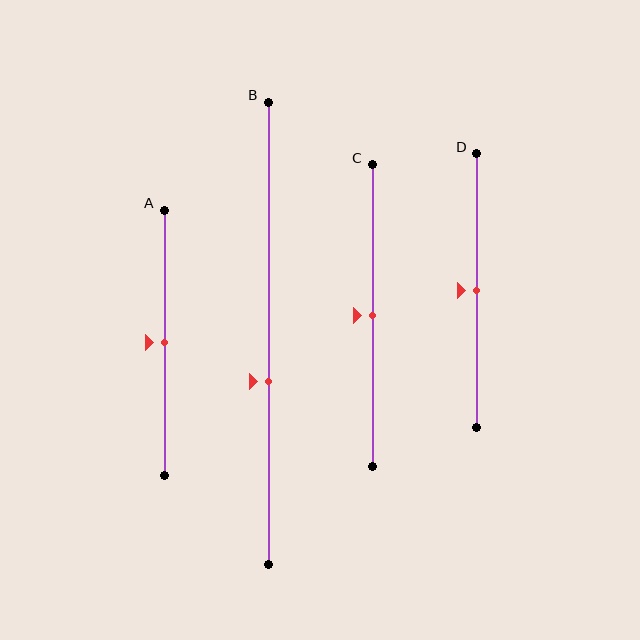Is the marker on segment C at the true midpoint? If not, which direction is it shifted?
Yes, the marker on segment C is at the true midpoint.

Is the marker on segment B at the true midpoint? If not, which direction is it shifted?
No, the marker on segment B is shifted downward by about 10% of the segment length.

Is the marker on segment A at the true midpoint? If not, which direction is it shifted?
Yes, the marker on segment A is at the true midpoint.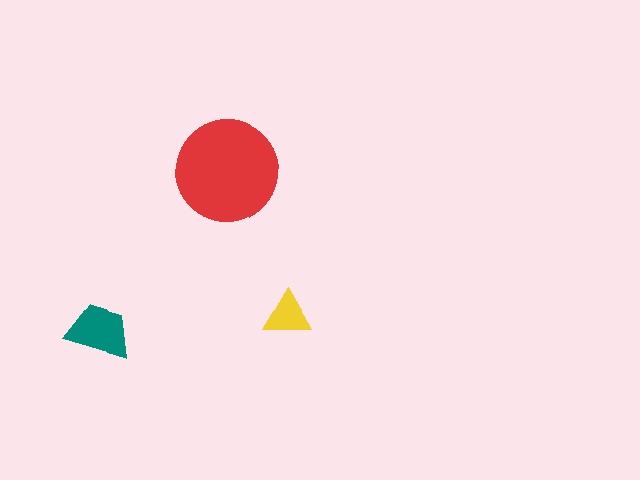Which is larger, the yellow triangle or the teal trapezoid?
The teal trapezoid.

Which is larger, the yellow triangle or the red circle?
The red circle.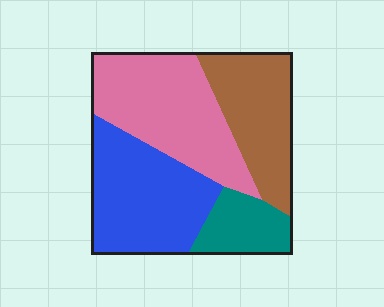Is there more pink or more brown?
Pink.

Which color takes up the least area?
Teal, at roughly 10%.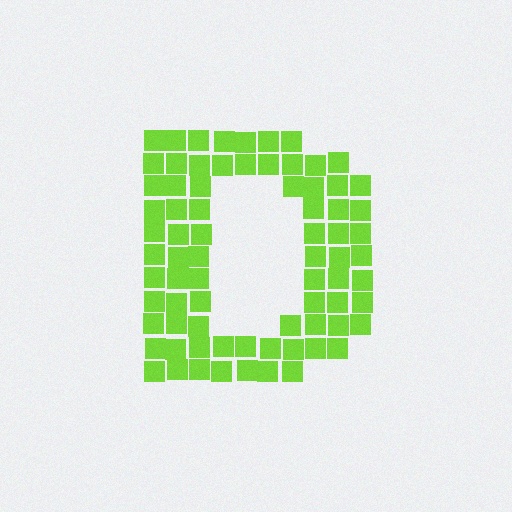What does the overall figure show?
The overall figure shows the letter D.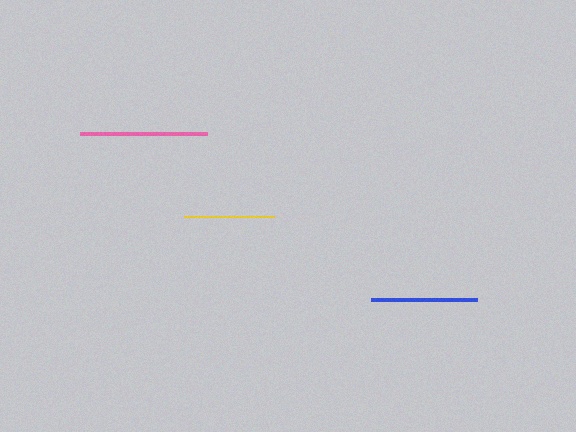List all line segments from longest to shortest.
From longest to shortest: pink, blue, yellow.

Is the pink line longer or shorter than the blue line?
The pink line is longer than the blue line.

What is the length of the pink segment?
The pink segment is approximately 127 pixels long.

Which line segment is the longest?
The pink line is the longest at approximately 127 pixels.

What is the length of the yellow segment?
The yellow segment is approximately 91 pixels long.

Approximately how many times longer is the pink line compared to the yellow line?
The pink line is approximately 1.4 times the length of the yellow line.